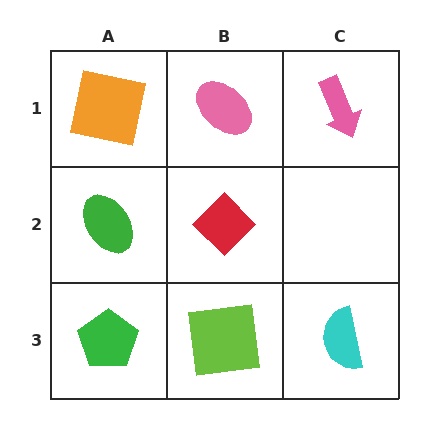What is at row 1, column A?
An orange square.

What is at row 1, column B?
A pink ellipse.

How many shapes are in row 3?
3 shapes.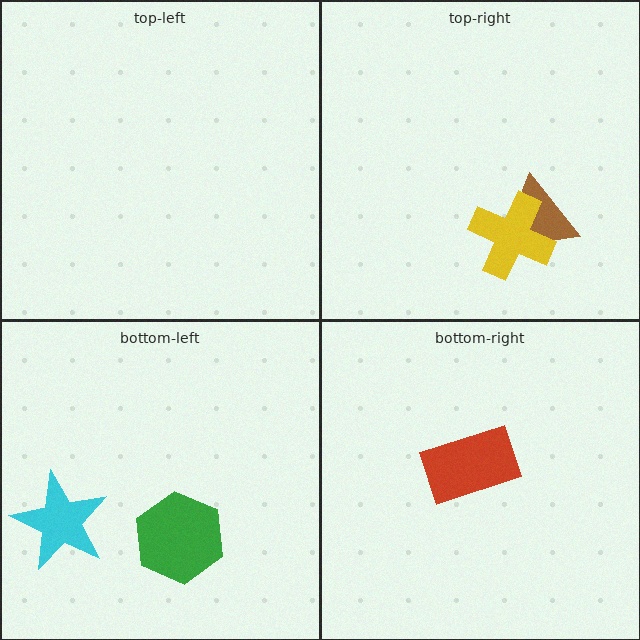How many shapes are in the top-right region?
2.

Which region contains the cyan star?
The bottom-left region.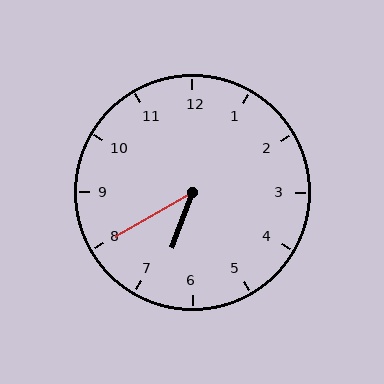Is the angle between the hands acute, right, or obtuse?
It is acute.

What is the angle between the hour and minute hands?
Approximately 40 degrees.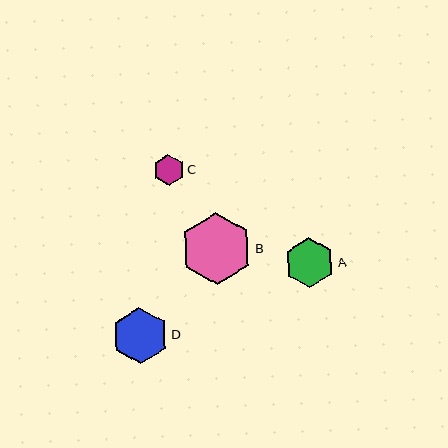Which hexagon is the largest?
Hexagon B is the largest with a size of approximately 72 pixels.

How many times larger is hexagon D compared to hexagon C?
Hexagon D is approximately 1.8 times the size of hexagon C.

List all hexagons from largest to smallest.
From largest to smallest: B, D, A, C.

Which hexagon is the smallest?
Hexagon C is the smallest with a size of approximately 31 pixels.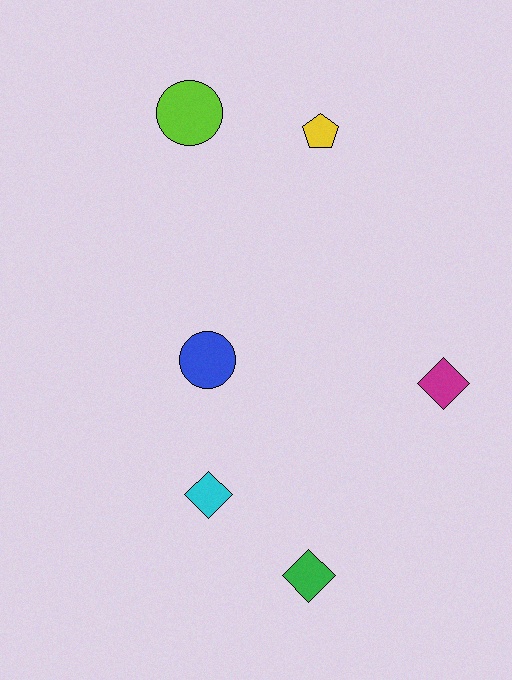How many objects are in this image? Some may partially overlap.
There are 6 objects.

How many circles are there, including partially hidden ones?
There are 2 circles.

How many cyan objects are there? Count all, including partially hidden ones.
There is 1 cyan object.